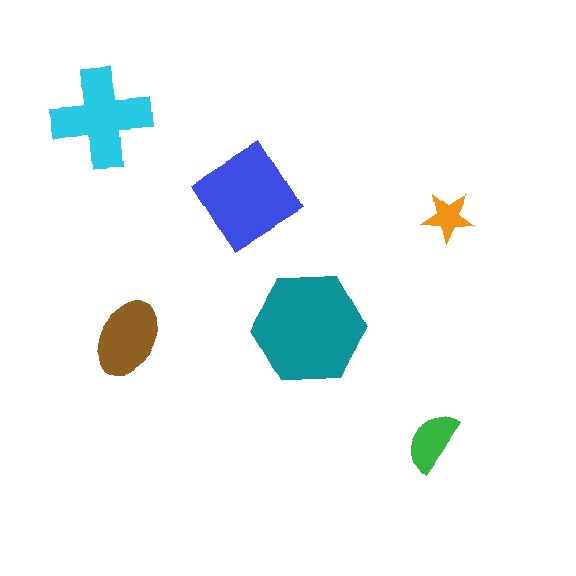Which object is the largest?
The teal hexagon.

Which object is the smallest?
The orange star.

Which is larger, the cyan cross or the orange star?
The cyan cross.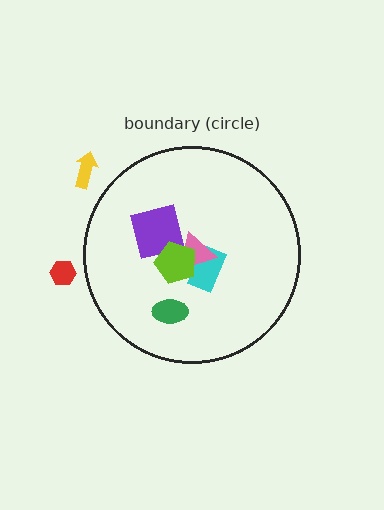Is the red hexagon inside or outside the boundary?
Outside.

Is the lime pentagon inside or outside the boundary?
Inside.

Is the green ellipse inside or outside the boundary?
Inside.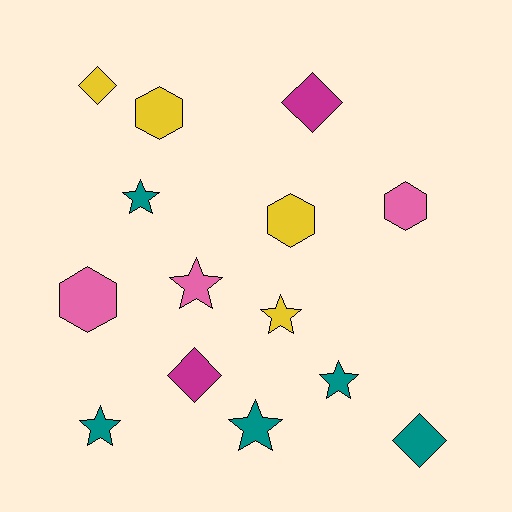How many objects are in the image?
There are 14 objects.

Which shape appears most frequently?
Star, with 6 objects.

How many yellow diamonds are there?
There is 1 yellow diamond.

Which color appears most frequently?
Teal, with 5 objects.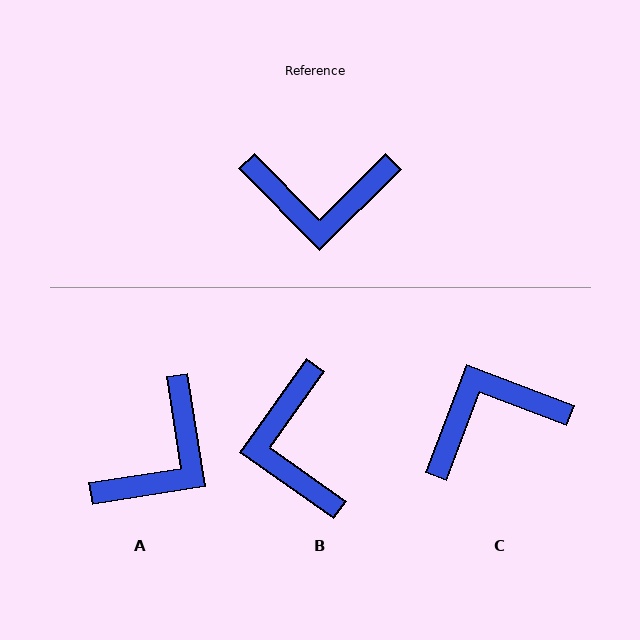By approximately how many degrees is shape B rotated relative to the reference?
Approximately 80 degrees clockwise.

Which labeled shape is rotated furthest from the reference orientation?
C, about 155 degrees away.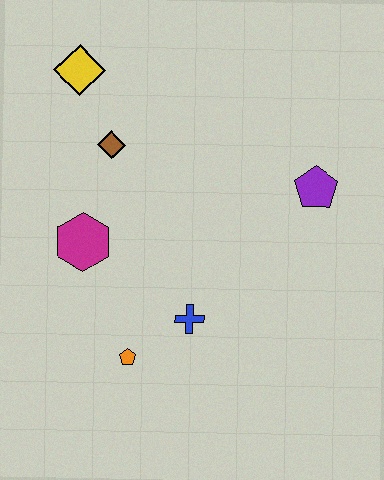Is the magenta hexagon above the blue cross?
Yes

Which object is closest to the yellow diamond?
The brown diamond is closest to the yellow diamond.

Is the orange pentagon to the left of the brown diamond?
No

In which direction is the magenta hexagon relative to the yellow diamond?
The magenta hexagon is below the yellow diamond.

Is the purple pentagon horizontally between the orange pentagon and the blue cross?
No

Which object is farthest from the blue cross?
The yellow diamond is farthest from the blue cross.